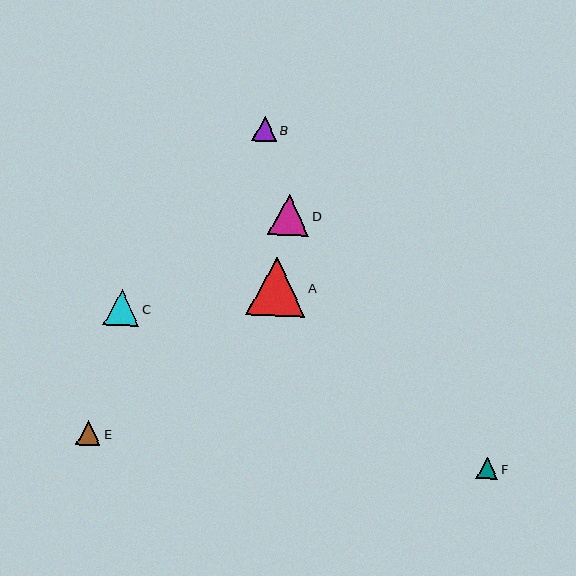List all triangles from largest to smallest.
From largest to smallest: A, D, C, B, E, F.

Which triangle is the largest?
Triangle A is the largest with a size of approximately 58 pixels.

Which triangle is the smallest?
Triangle F is the smallest with a size of approximately 21 pixels.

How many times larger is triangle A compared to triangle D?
Triangle A is approximately 1.4 times the size of triangle D.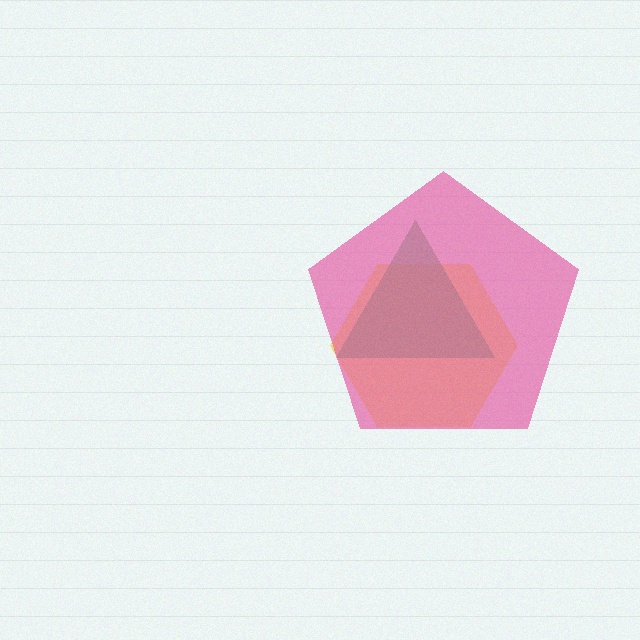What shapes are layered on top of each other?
The layered shapes are: a yellow hexagon, a green triangle, a pink pentagon.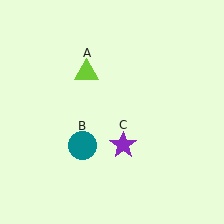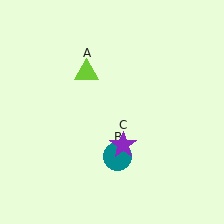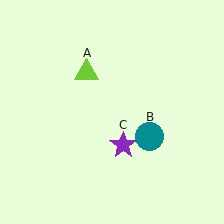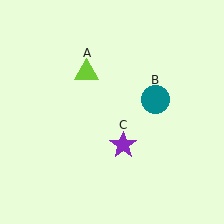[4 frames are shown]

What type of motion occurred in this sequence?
The teal circle (object B) rotated counterclockwise around the center of the scene.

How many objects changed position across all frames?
1 object changed position: teal circle (object B).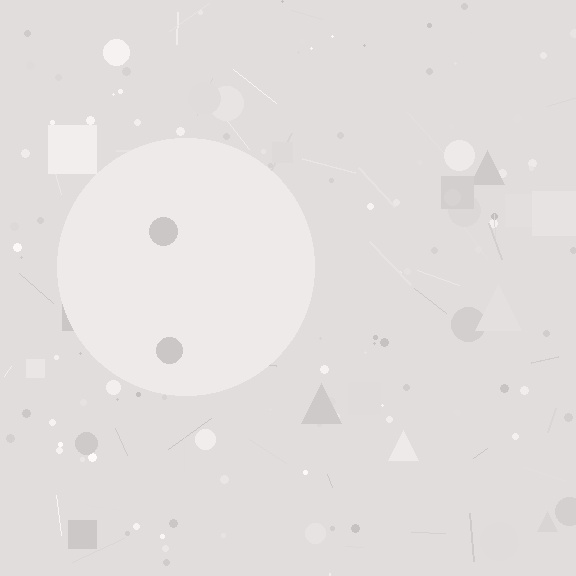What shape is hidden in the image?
A circle is hidden in the image.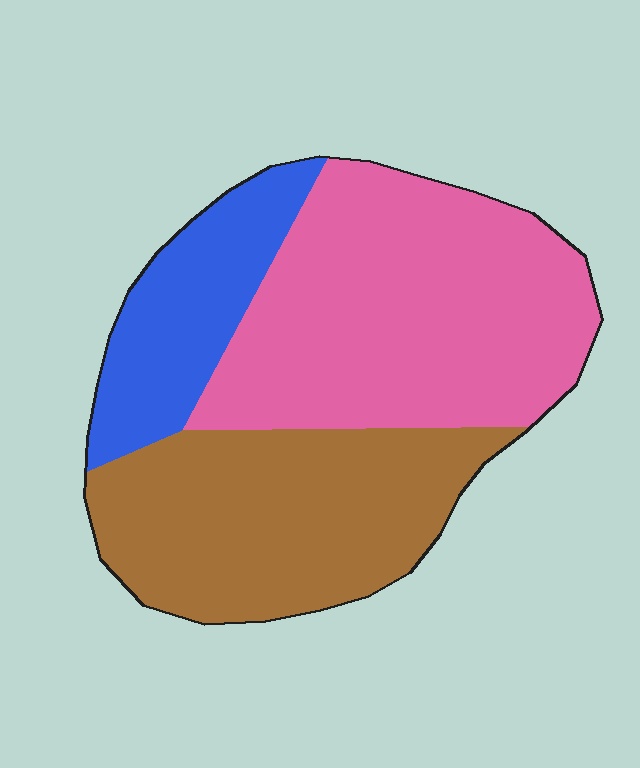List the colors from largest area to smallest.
From largest to smallest: pink, brown, blue.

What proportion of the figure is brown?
Brown covers around 35% of the figure.